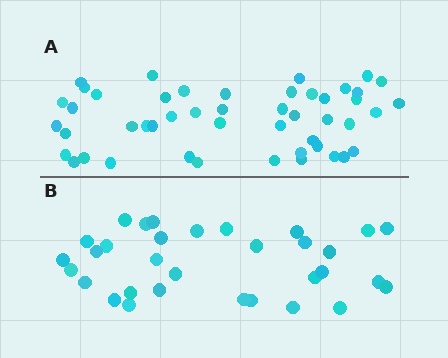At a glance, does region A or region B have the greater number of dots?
Region A (the top region) has more dots.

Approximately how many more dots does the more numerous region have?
Region A has approximately 15 more dots than region B.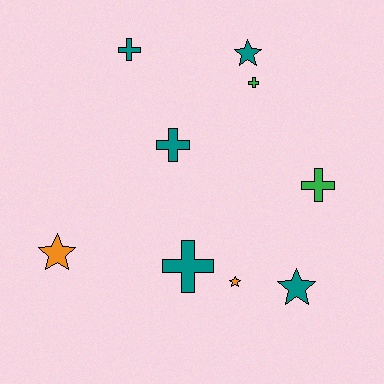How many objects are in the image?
There are 9 objects.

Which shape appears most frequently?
Cross, with 5 objects.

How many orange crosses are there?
There are no orange crosses.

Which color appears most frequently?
Teal, with 5 objects.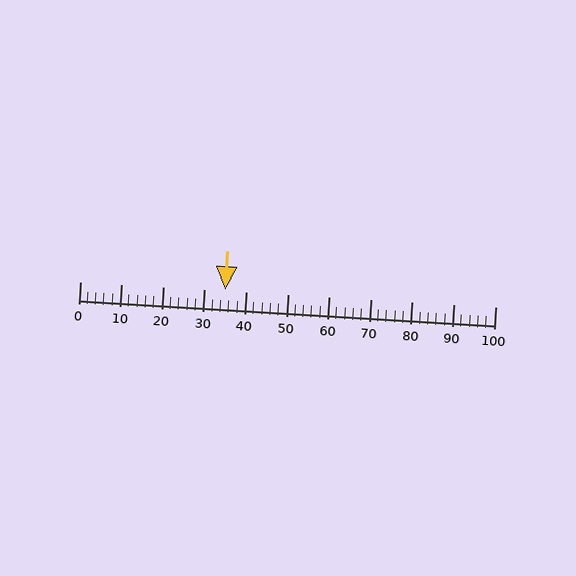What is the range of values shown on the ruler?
The ruler shows values from 0 to 100.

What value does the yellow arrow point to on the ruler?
The yellow arrow points to approximately 35.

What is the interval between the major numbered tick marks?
The major tick marks are spaced 10 units apart.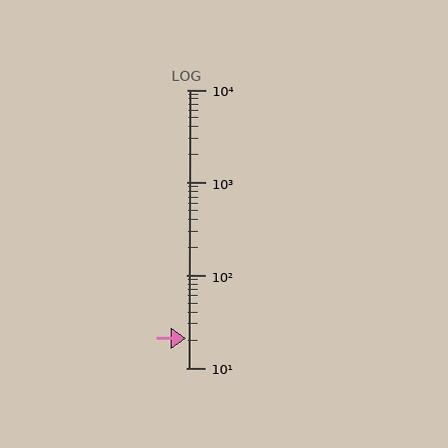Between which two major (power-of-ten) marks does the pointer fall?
The pointer is between 10 and 100.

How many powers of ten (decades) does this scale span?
The scale spans 3 decades, from 10 to 10000.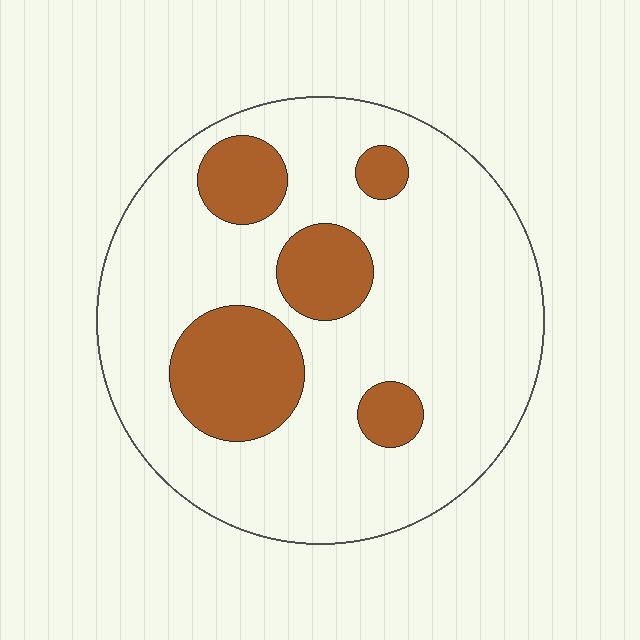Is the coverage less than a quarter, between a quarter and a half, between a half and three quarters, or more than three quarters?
Less than a quarter.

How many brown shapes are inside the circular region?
5.